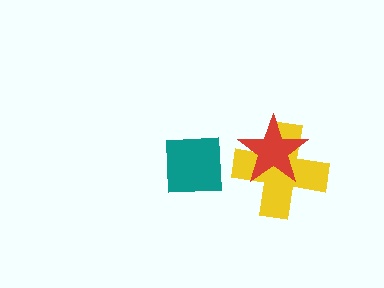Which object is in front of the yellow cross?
The red star is in front of the yellow cross.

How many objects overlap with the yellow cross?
1 object overlaps with the yellow cross.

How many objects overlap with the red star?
1 object overlaps with the red star.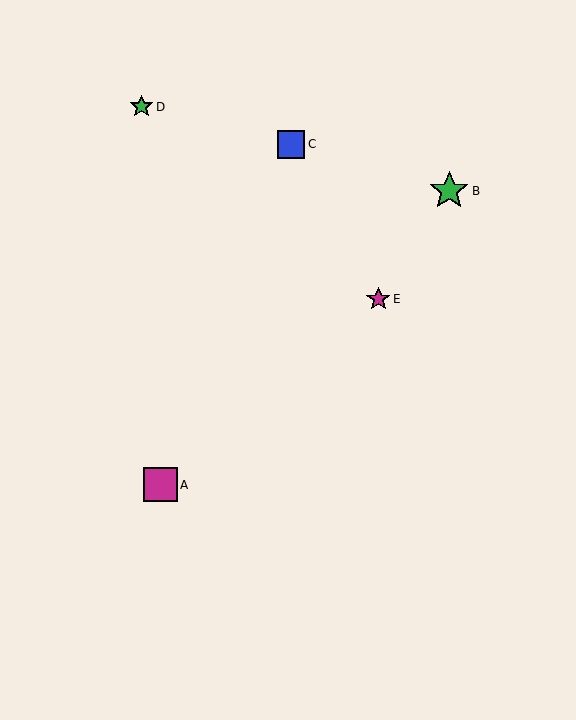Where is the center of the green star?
The center of the green star is at (449, 191).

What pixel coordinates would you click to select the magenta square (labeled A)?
Click at (160, 485) to select the magenta square A.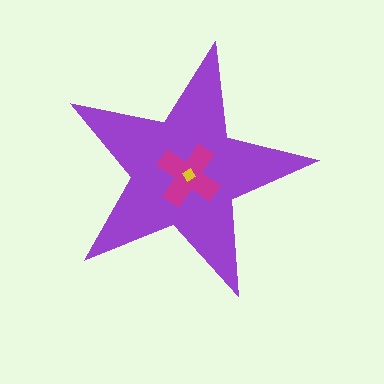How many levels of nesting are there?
3.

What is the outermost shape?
The purple star.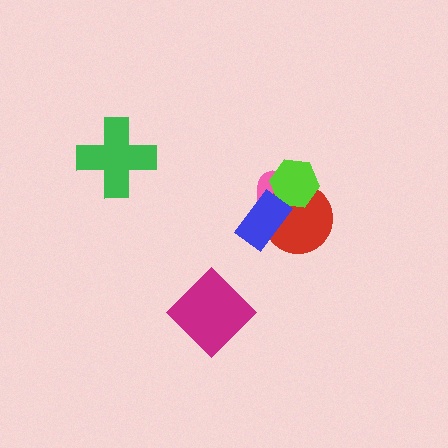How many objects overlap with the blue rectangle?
2 objects overlap with the blue rectangle.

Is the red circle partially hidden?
Yes, it is partially covered by another shape.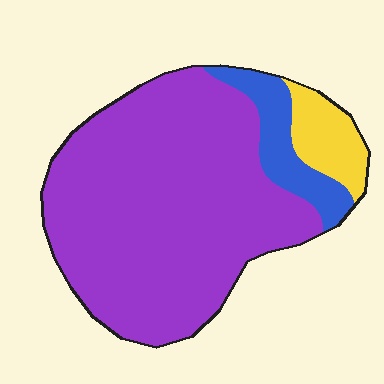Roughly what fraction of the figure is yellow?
Yellow covers roughly 10% of the figure.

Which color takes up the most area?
Purple, at roughly 80%.